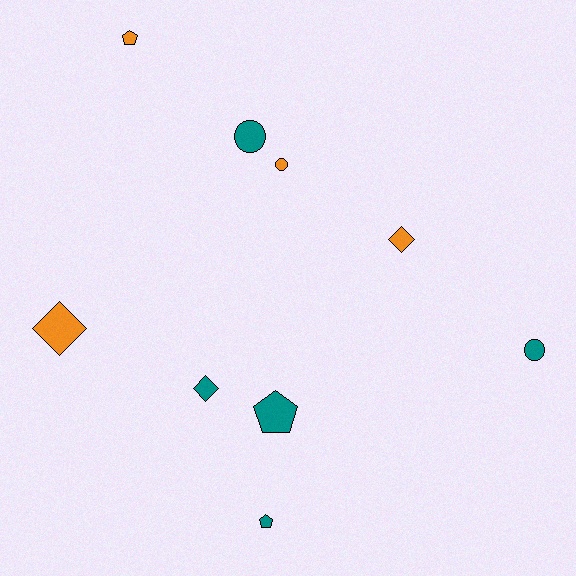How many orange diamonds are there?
There are 2 orange diamonds.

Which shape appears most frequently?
Diamond, with 3 objects.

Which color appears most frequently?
Teal, with 5 objects.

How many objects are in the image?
There are 9 objects.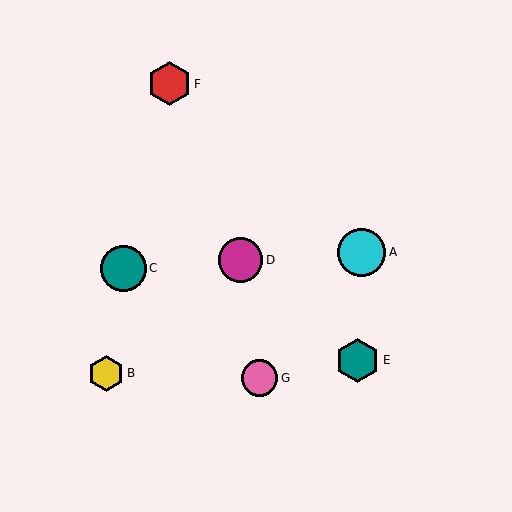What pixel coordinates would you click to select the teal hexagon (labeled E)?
Click at (358, 360) to select the teal hexagon E.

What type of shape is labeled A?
Shape A is a cyan circle.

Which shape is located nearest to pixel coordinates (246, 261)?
The magenta circle (labeled D) at (241, 260) is nearest to that location.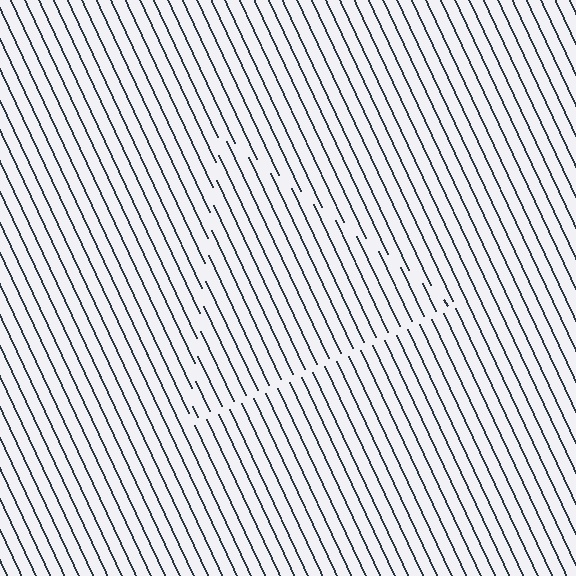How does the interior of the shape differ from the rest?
The interior of the shape contains the same grating, shifted by half a period — the contour is defined by the phase discontinuity where line-ends from the inner and outer gratings abut.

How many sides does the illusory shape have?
3 sides — the line-ends trace a triangle.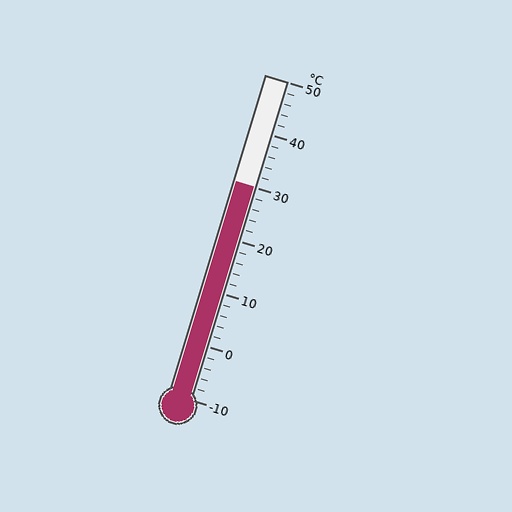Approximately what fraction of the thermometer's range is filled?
The thermometer is filled to approximately 65% of its range.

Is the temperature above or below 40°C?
The temperature is below 40°C.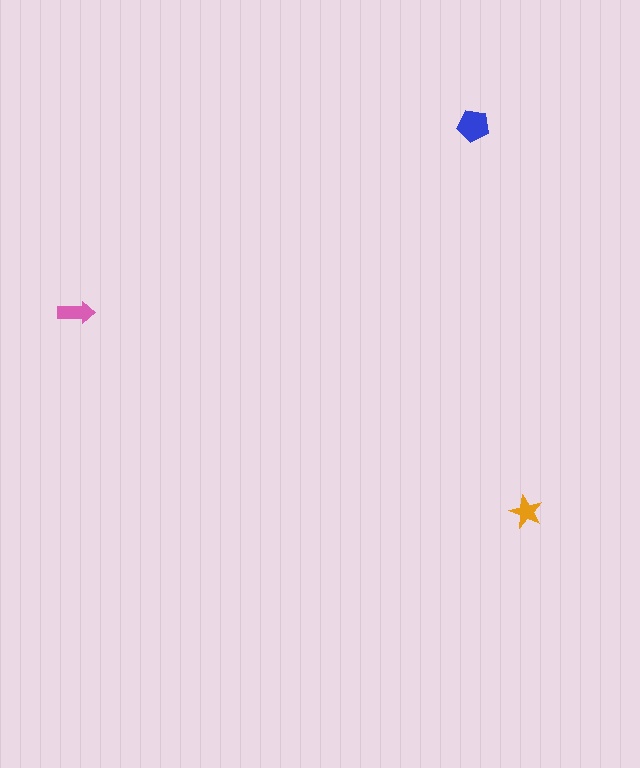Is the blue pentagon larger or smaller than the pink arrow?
Larger.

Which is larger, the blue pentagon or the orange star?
The blue pentagon.